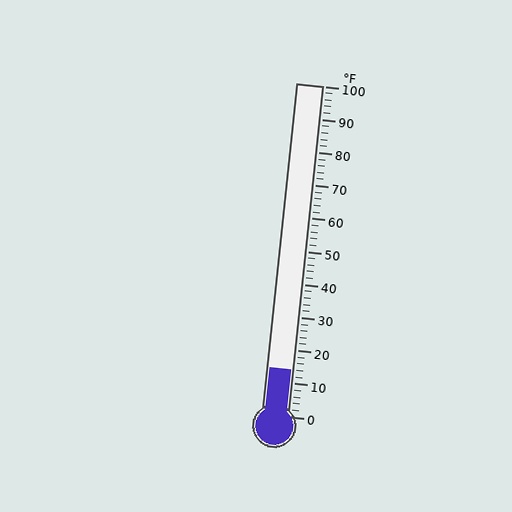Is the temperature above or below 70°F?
The temperature is below 70°F.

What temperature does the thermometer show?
The thermometer shows approximately 14°F.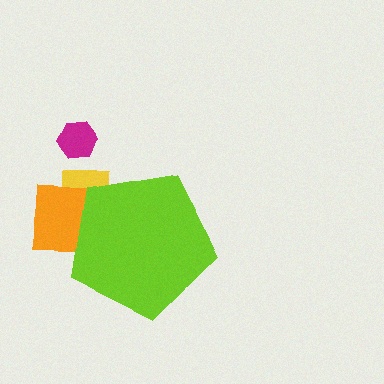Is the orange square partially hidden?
Yes, the orange square is partially hidden behind the lime pentagon.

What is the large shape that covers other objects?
A lime pentagon.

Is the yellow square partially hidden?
Yes, the yellow square is partially hidden behind the lime pentagon.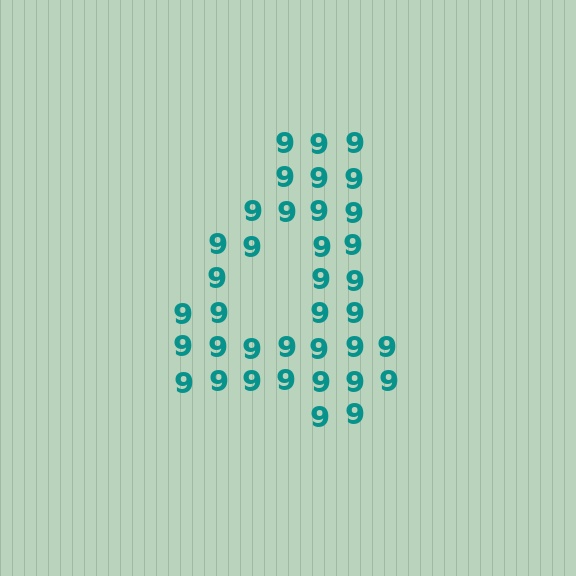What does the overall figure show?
The overall figure shows the digit 4.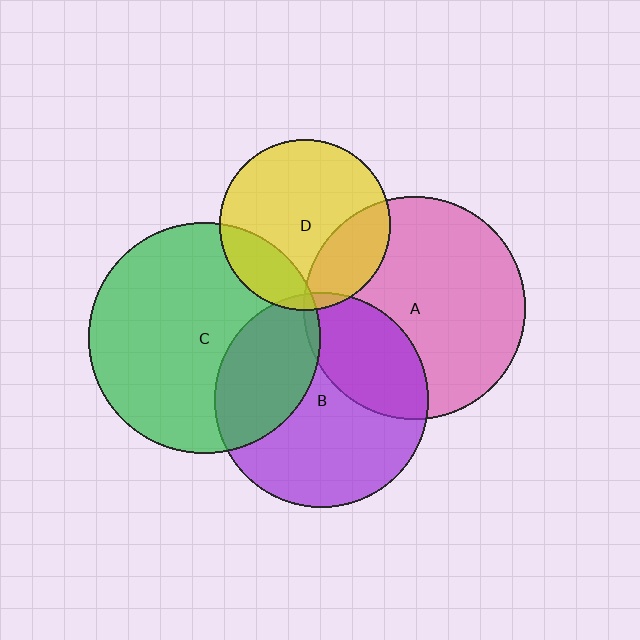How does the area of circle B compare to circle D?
Approximately 1.6 times.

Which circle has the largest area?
Circle C (green).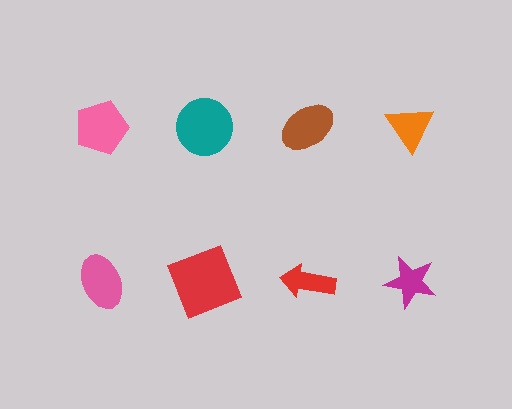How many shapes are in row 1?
4 shapes.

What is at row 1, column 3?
A brown ellipse.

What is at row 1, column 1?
A pink pentagon.